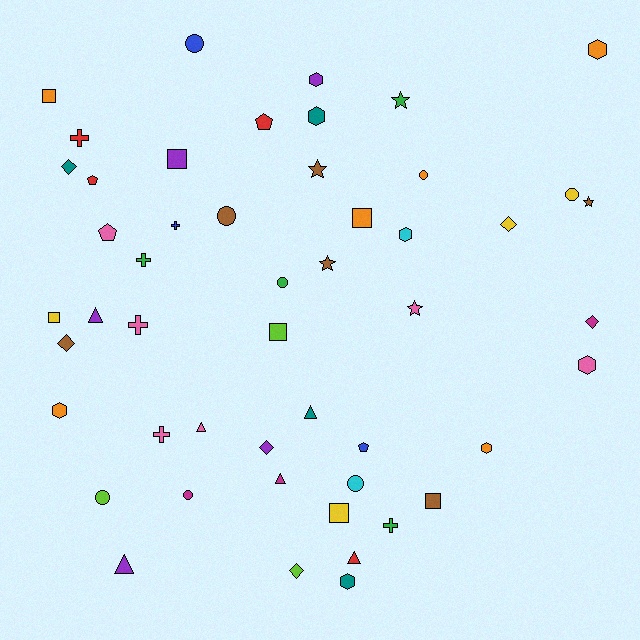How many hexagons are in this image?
There are 8 hexagons.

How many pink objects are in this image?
There are 6 pink objects.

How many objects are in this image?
There are 50 objects.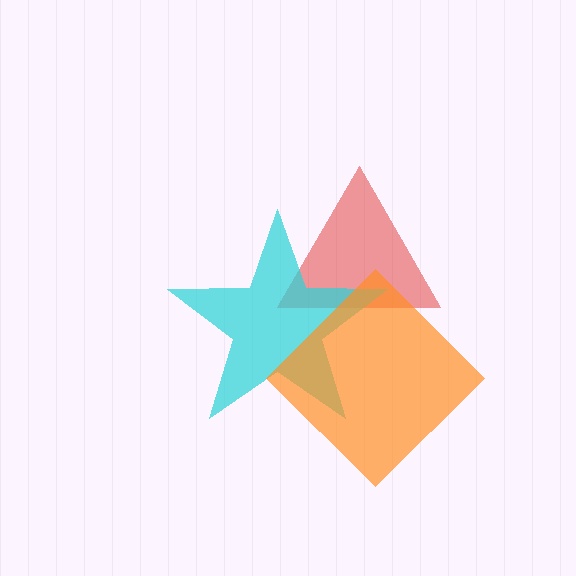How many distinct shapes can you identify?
There are 3 distinct shapes: a red triangle, a cyan star, an orange diamond.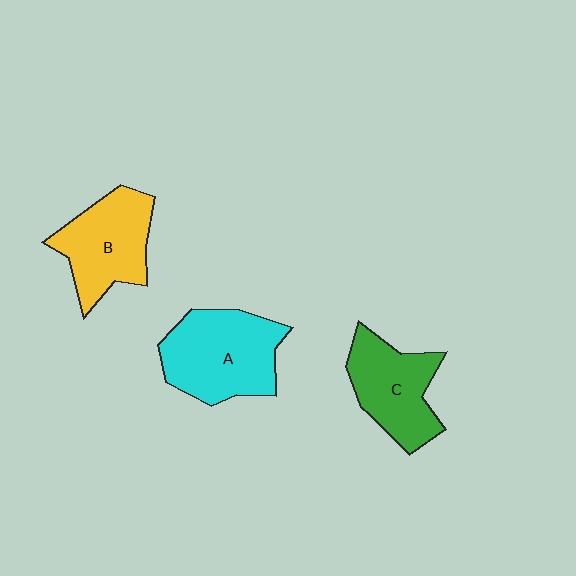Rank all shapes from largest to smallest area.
From largest to smallest: A (cyan), B (yellow), C (green).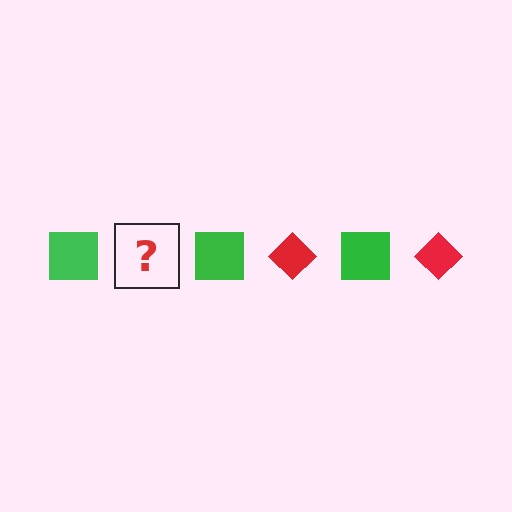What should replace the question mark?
The question mark should be replaced with a red diamond.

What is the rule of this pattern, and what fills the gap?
The rule is that the pattern alternates between green square and red diamond. The gap should be filled with a red diamond.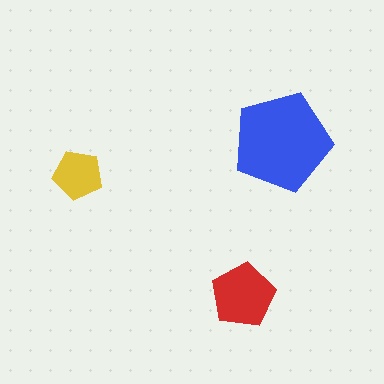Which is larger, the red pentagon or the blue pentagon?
The blue one.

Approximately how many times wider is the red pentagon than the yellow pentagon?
About 1.5 times wider.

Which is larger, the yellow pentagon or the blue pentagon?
The blue one.